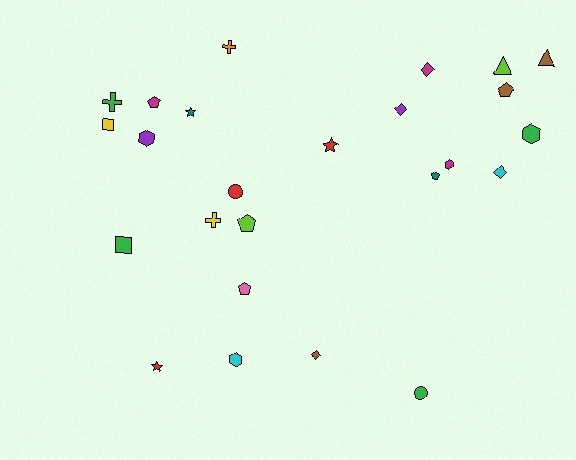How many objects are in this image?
There are 25 objects.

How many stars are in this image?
There are 3 stars.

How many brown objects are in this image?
There are 3 brown objects.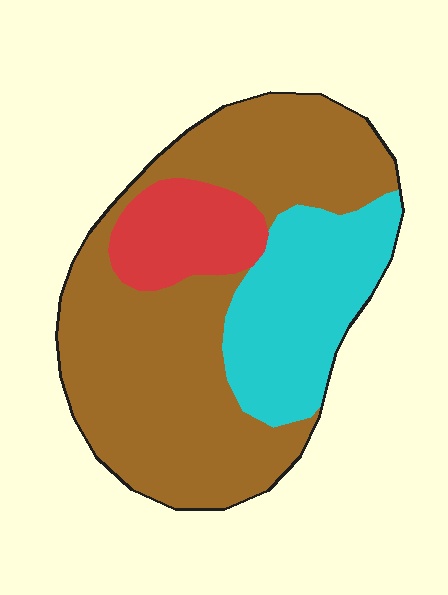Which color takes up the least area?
Red, at roughly 15%.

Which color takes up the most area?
Brown, at roughly 60%.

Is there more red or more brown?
Brown.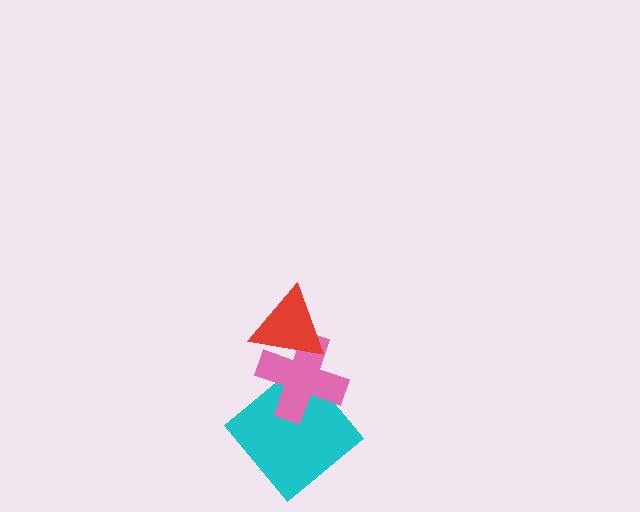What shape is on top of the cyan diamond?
The pink cross is on top of the cyan diamond.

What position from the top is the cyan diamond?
The cyan diamond is 3rd from the top.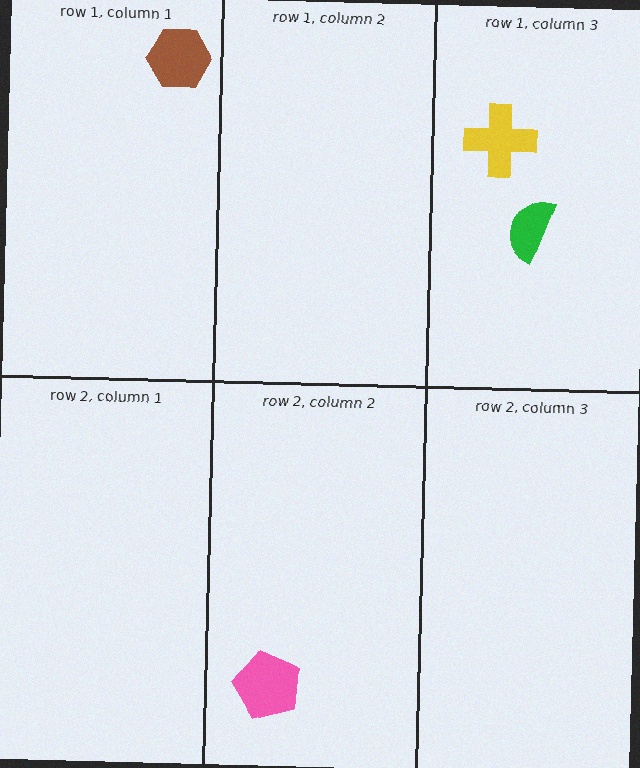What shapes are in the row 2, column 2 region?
The pink pentagon.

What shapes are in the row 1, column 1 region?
The brown hexagon.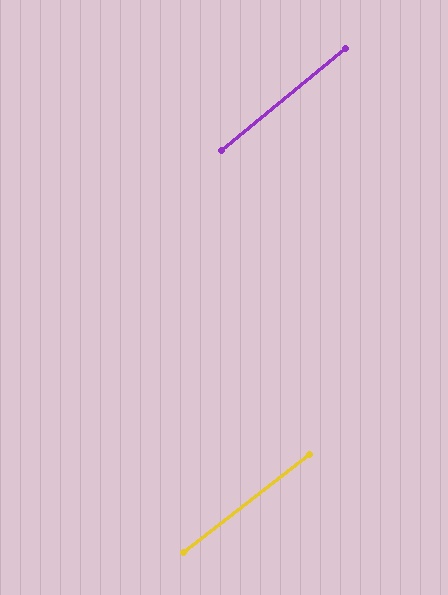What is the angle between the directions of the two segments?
Approximately 1 degree.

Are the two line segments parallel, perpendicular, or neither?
Parallel — their directions differ by only 1.0°.